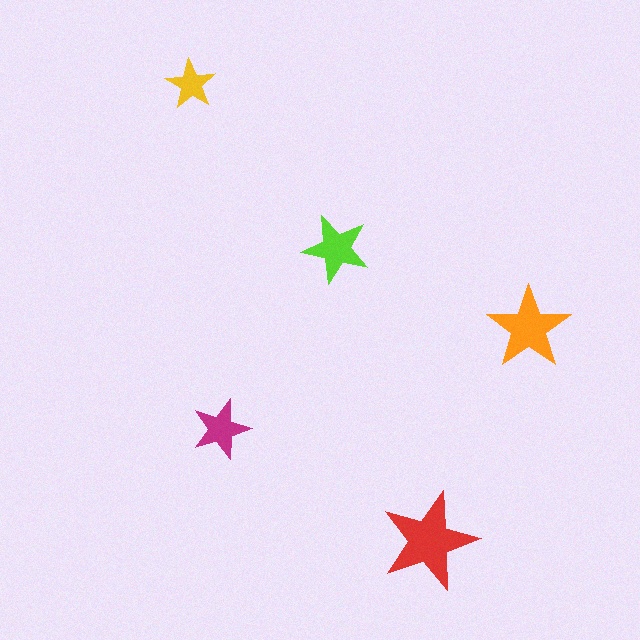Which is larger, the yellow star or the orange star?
The orange one.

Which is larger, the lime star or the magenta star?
The lime one.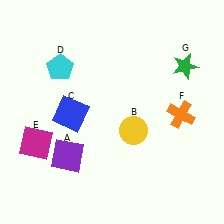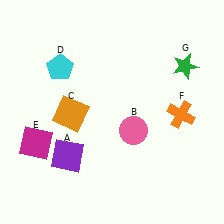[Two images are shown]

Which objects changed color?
B changed from yellow to pink. C changed from blue to orange.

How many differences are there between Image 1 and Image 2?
There are 2 differences between the two images.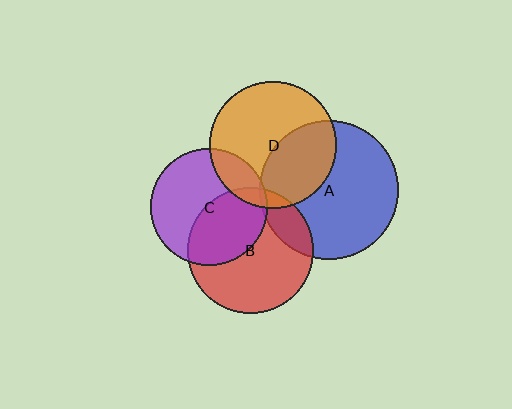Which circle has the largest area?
Circle A (blue).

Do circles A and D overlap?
Yes.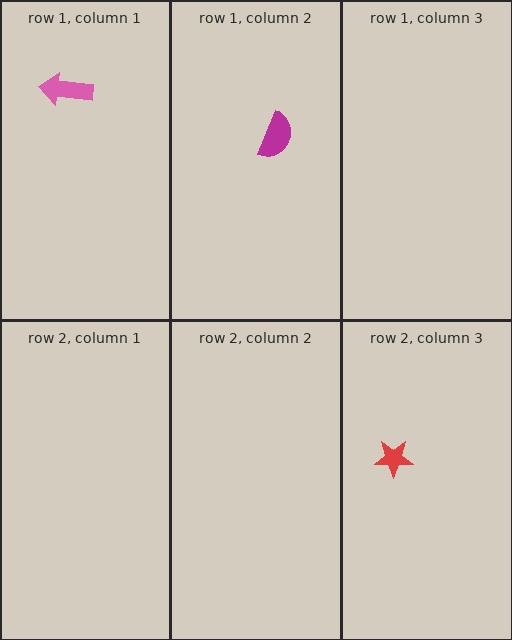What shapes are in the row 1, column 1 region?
The pink arrow.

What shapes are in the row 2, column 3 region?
The red star.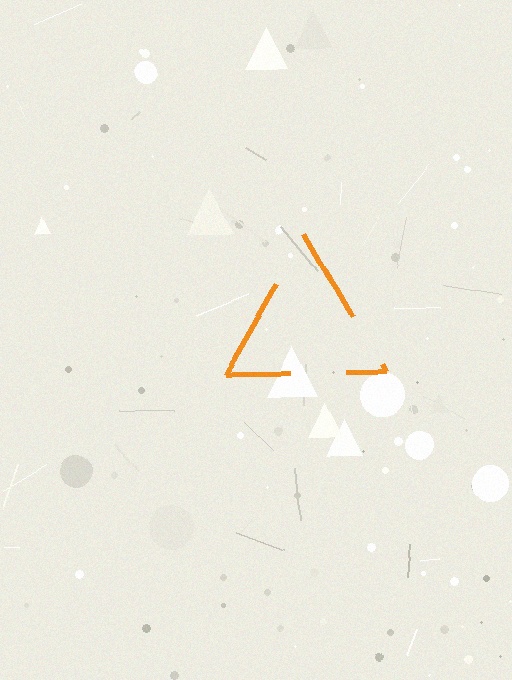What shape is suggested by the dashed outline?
The dashed outline suggests a triangle.